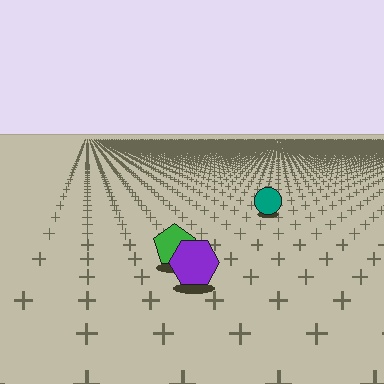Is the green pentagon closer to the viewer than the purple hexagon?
No. The purple hexagon is closer — you can tell from the texture gradient: the ground texture is coarser near it.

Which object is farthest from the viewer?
The teal circle is farthest from the viewer. It appears smaller and the ground texture around it is denser.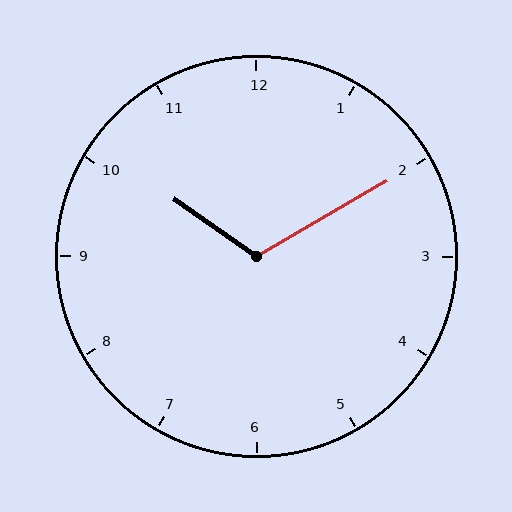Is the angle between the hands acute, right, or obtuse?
It is obtuse.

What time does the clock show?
10:10.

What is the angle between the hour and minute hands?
Approximately 115 degrees.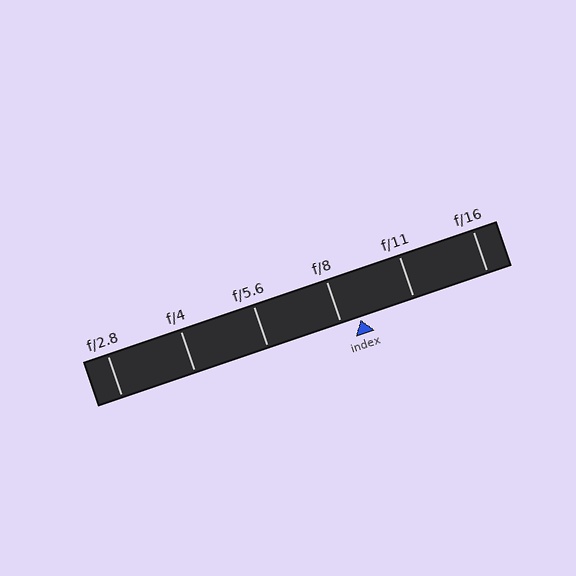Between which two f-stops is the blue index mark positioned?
The index mark is between f/8 and f/11.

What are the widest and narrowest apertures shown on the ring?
The widest aperture shown is f/2.8 and the narrowest is f/16.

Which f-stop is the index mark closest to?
The index mark is closest to f/8.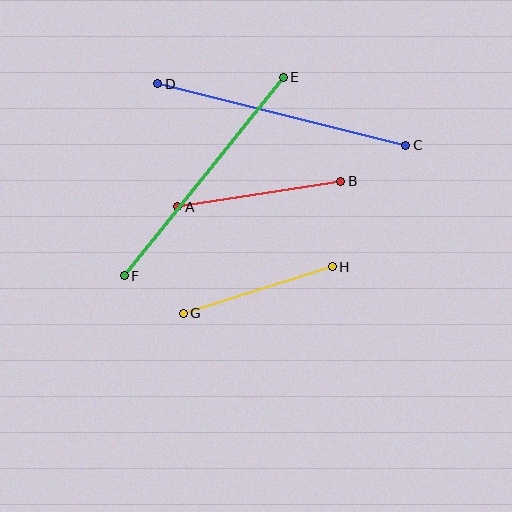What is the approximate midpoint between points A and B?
The midpoint is at approximately (259, 194) pixels.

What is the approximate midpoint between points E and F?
The midpoint is at approximately (204, 177) pixels.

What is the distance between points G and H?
The distance is approximately 156 pixels.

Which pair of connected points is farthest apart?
Points C and D are farthest apart.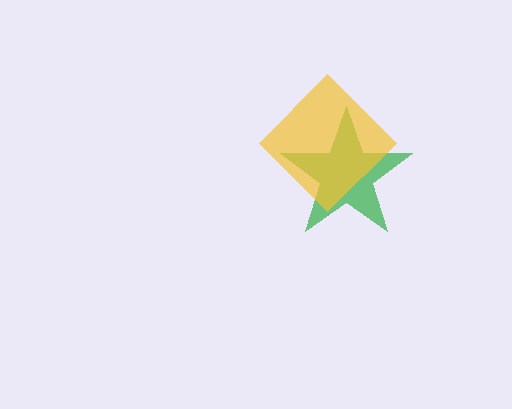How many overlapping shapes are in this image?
There are 2 overlapping shapes in the image.